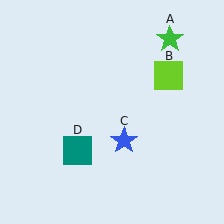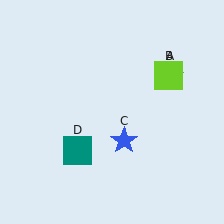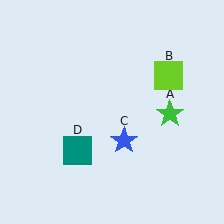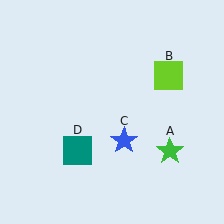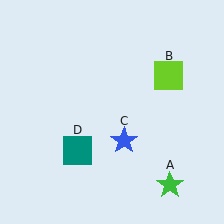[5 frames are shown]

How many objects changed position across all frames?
1 object changed position: green star (object A).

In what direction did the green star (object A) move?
The green star (object A) moved down.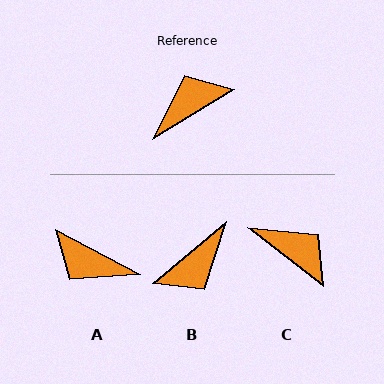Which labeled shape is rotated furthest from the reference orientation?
B, about 171 degrees away.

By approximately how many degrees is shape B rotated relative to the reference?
Approximately 171 degrees clockwise.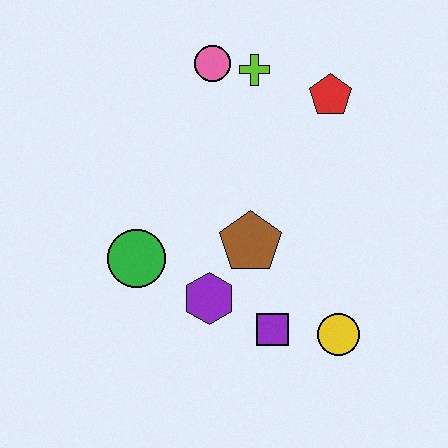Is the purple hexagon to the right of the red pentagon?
No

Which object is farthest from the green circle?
The red pentagon is farthest from the green circle.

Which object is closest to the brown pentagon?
The purple hexagon is closest to the brown pentagon.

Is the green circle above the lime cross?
No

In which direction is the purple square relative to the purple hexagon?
The purple square is to the right of the purple hexagon.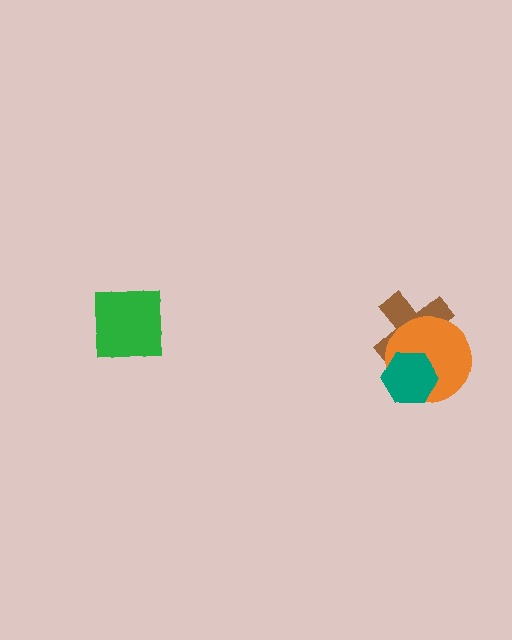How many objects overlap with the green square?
0 objects overlap with the green square.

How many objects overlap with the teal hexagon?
2 objects overlap with the teal hexagon.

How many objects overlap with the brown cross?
2 objects overlap with the brown cross.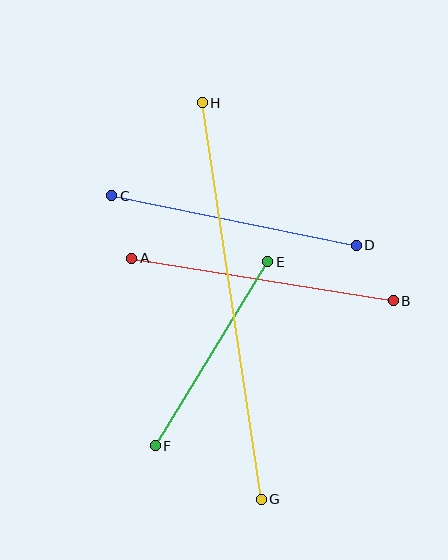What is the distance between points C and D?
The distance is approximately 249 pixels.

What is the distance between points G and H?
The distance is approximately 401 pixels.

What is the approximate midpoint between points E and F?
The midpoint is at approximately (212, 354) pixels.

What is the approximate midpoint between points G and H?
The midpoint is at approximately (232, 301) pixels.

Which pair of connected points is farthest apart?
Points G and H are farthest apart.